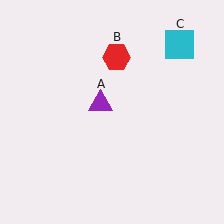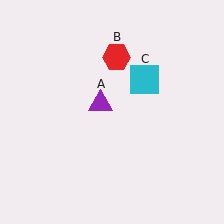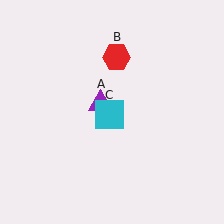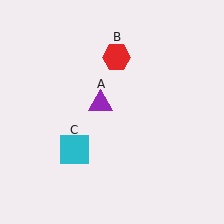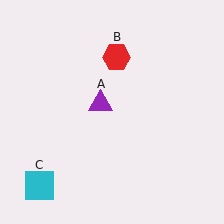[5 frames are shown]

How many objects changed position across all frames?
1 object changed position: cyan square (object C).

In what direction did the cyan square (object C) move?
The cyan square (object C) moved down and to the left.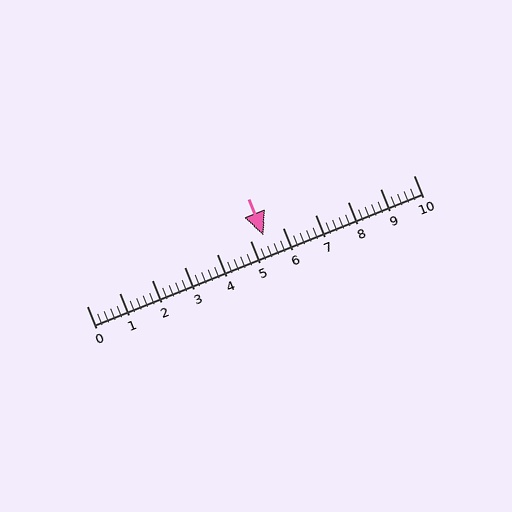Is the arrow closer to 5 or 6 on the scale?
The arrow is closer to 5.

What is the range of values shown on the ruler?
The ruler shows values from 0 to 10.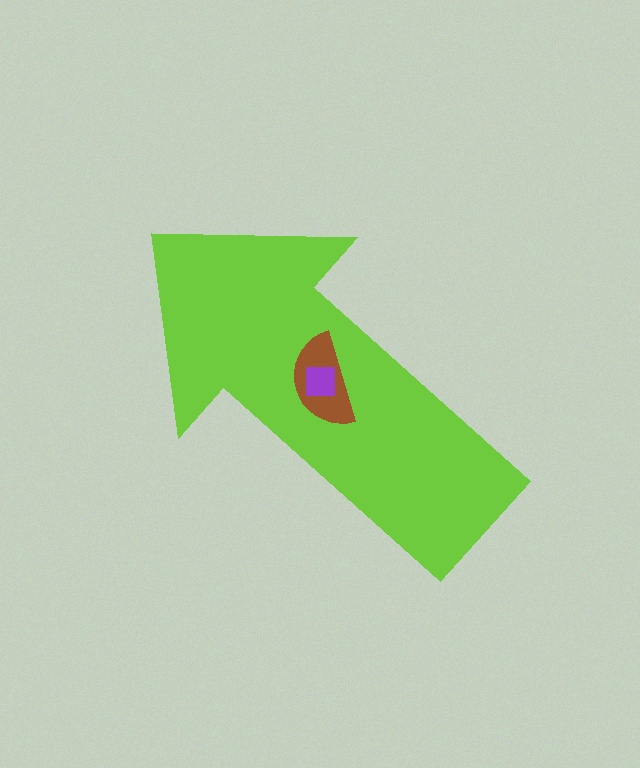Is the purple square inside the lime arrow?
Yes.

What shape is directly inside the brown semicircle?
The purple square.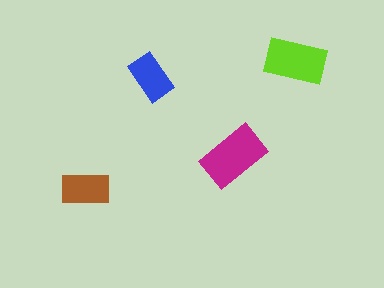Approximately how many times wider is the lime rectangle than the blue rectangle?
About 1.5 times wider.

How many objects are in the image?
There are 4 objects in the image.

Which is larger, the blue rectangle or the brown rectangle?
The brown one.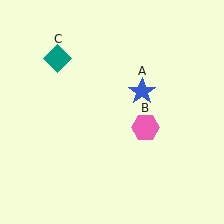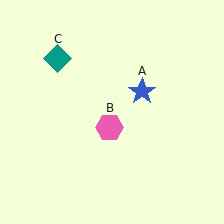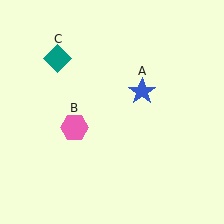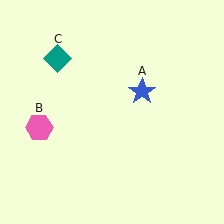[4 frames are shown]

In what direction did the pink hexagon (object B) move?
The pink hexagon (object B) moved left.